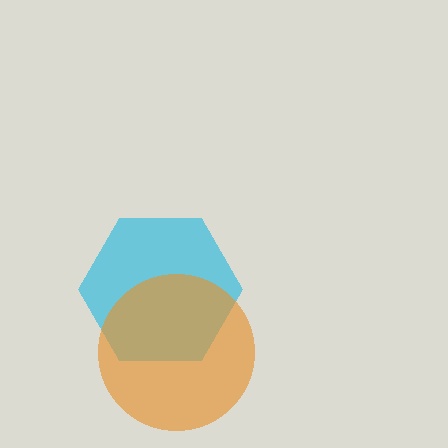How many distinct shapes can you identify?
There are 2 distinct shapes: a cyan hexagon, an orange circle.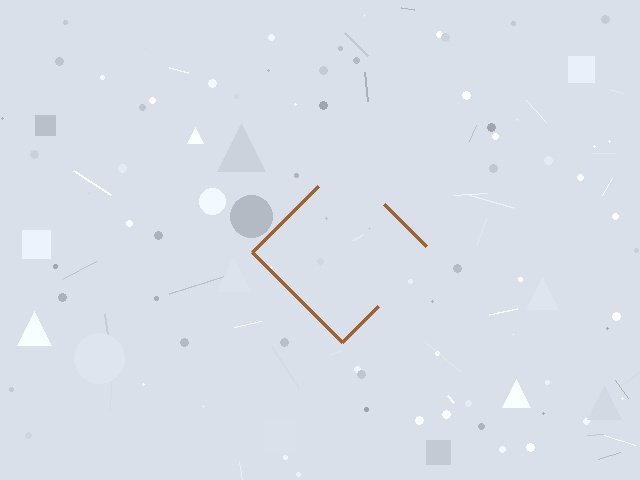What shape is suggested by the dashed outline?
The dashed outline suggests a diamond.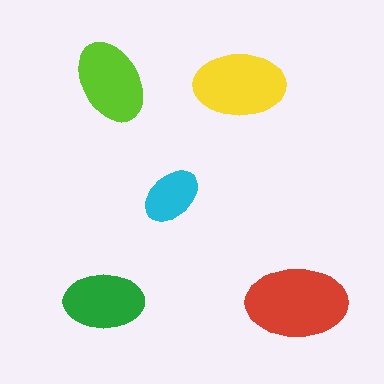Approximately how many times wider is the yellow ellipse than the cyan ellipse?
About 1.5 times wider.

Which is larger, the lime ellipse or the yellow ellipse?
The yellow one.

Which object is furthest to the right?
The red ellipse is rightmost.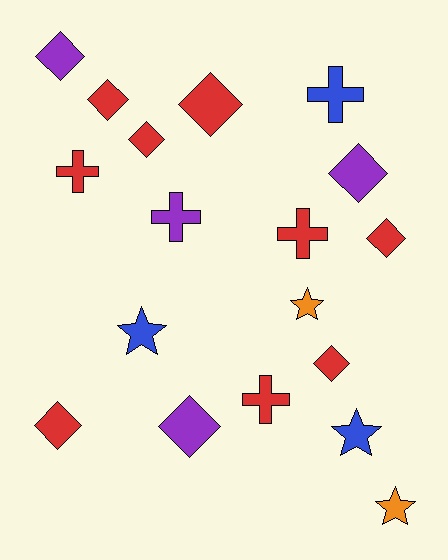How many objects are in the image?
There are 18 objects.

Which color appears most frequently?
Red, with 9 objects.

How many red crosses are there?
There are 3 red crosses.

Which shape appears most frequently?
Diamond, with 9 objects.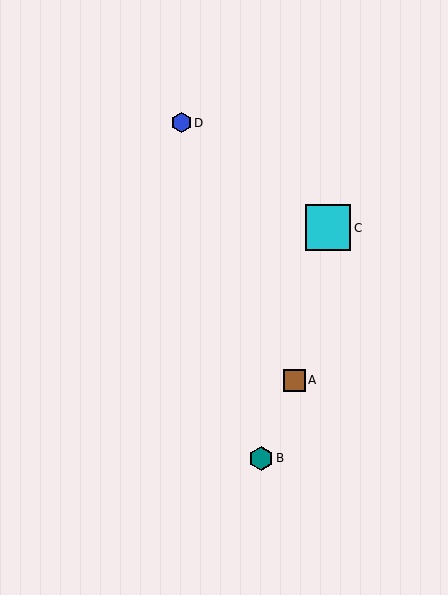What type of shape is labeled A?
Shape A is a brown square.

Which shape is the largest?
The cyan square (labeled C) is the largest.